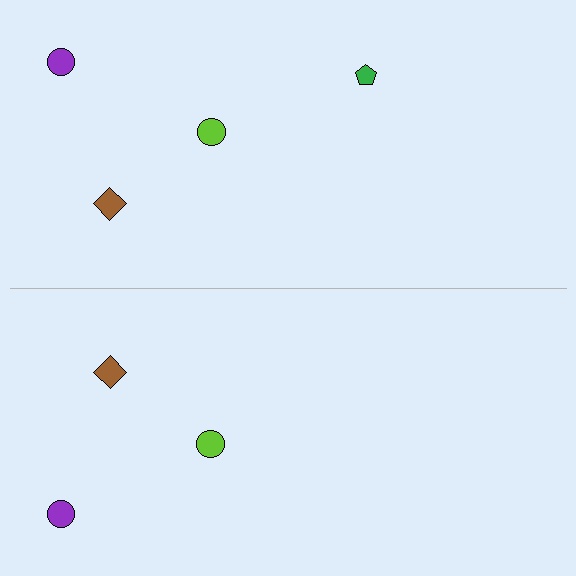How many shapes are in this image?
There are 7 shapes in this image.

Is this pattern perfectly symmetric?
No, the pattern is not perfectly symmetric. A green pentagon is missing from the bottom side.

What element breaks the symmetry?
A green pentagon is missing from the bottom side.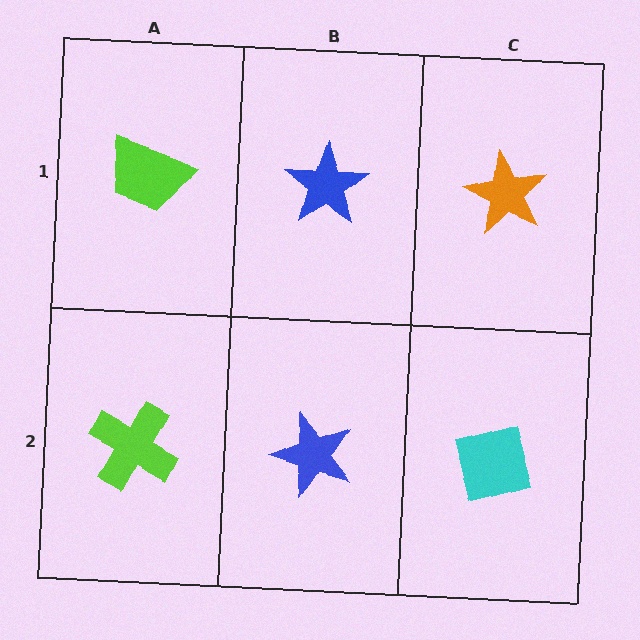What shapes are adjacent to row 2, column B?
A blue star (row 1, column B), a lime cross (row 2, column A), a cyan square (row 2, column C).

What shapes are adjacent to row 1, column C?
A cyan square (row 2, column C), a blue star (row 1, column B).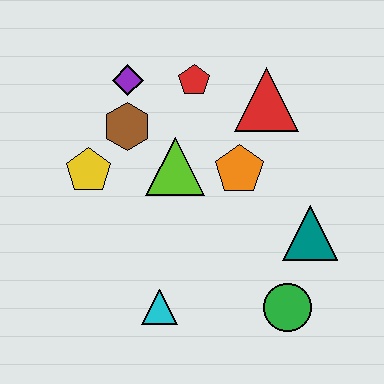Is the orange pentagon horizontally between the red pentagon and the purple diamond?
No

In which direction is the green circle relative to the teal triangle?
The green circle is below the teal triangle.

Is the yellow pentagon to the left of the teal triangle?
Yes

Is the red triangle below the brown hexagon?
No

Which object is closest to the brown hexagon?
The purple diamond is closest to the brown hexagon.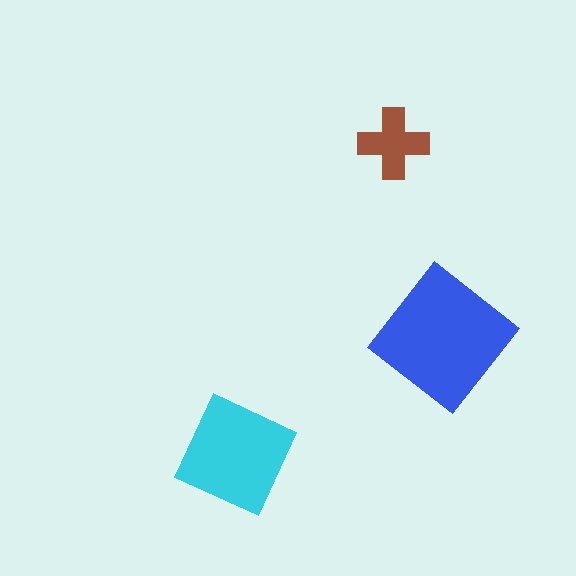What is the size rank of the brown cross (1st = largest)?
3rd.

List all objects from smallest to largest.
The brown cross, the cyan diamond, the blue diamond.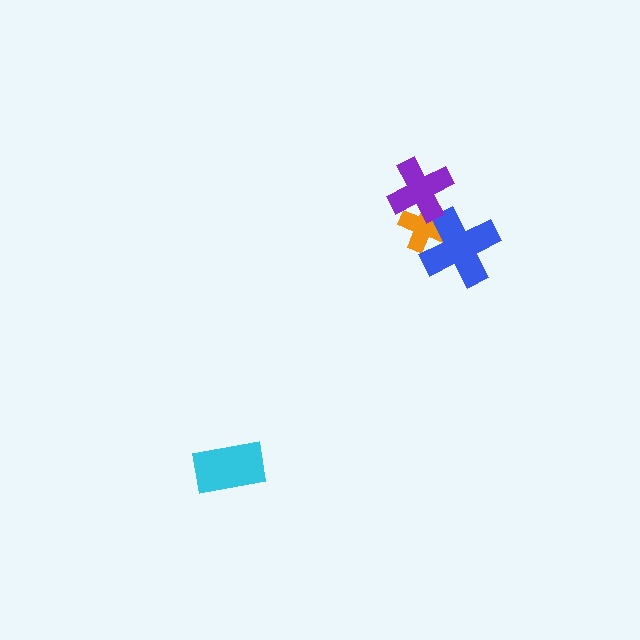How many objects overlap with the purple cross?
1 object overlaps with the purple cross.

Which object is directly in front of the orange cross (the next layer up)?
The blue cross is directly in front of the orange cross.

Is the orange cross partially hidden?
Yes, it is partially covered by another shape.